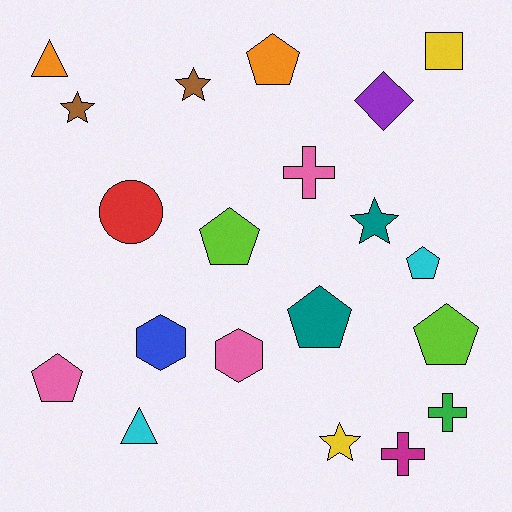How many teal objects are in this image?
There are 2 teal objects.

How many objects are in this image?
There are 20 objects.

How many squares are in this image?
There is 1 square.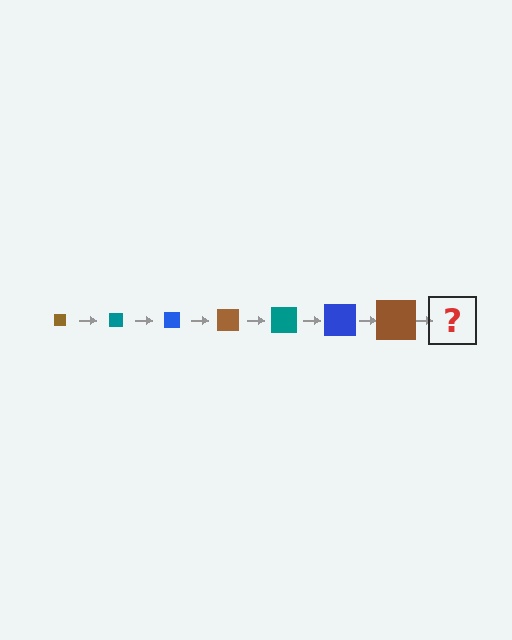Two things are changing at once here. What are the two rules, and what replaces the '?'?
The two rules are that the square grows larger each step and the color cycles through brown, teal, and blue. The '?' should be a teal square, larger than the previous one.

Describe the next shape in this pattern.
It should be a teal square, larger than the previous one.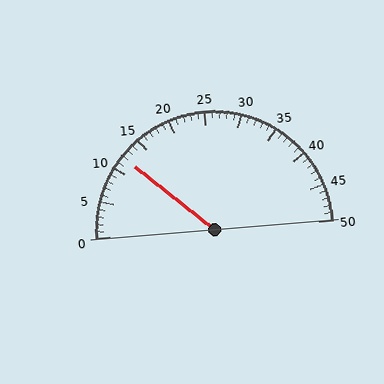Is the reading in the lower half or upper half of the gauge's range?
The reading is in the lower half of the range (0 to 50).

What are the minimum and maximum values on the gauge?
The gauge ranges from 0 to 50.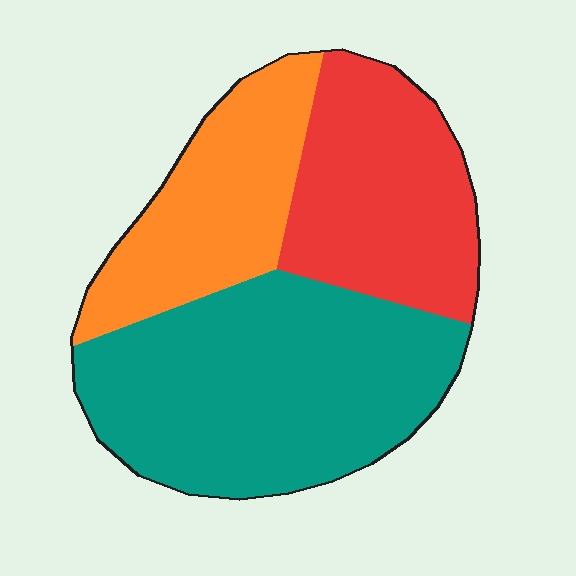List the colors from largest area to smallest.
From largest to smallest: teal, red, orange.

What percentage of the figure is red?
Red covers roughly 30% of the figure.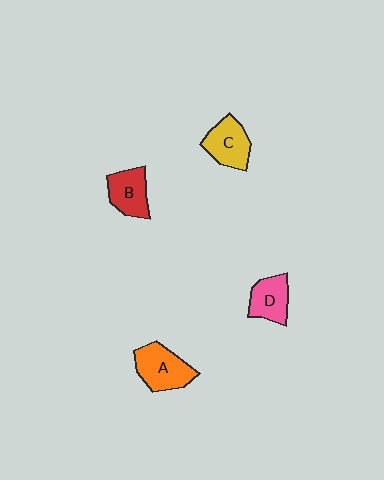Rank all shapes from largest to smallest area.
From largest to smallest: A (orange), C (yellow), B (red), D (pink).